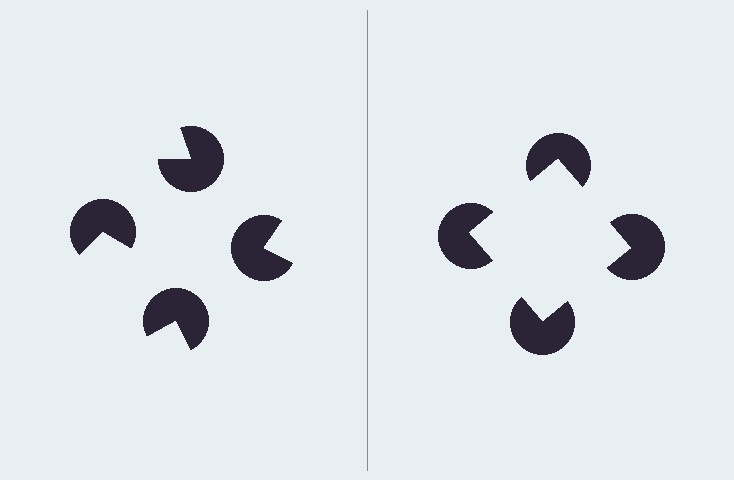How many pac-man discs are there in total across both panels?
8 — 4 on each side.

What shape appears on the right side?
An illusory square.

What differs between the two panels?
The pac-man discs are positioned identically on both sides; only the wedge orientations differ. On the right they align to a square; on the left they are misaligned.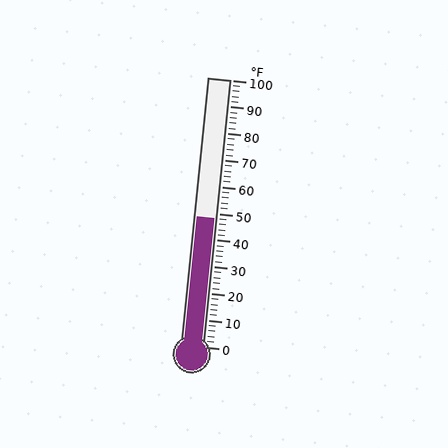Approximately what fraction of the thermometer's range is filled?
The thermometer is filled to approximately 50% of its range.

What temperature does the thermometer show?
The thermometer shows approximately 48°F.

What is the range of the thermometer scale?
The thermometer scale ranges from 0°F to 100°F.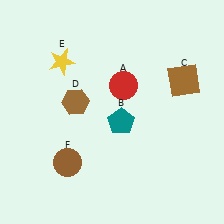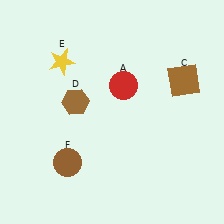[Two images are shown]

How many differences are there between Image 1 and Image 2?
There is 1 difference between the two images.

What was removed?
The teal pentagon (B) was removed in Image 2.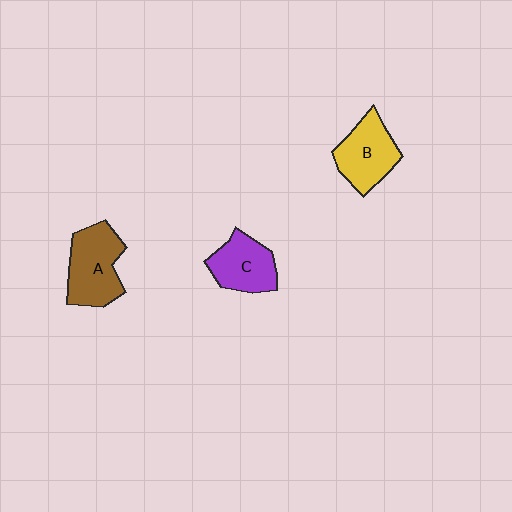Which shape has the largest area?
Shape A (brown).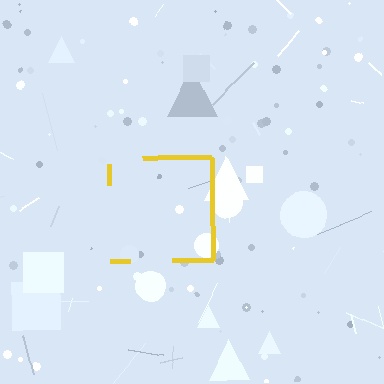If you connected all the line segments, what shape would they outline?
They would outline a square.